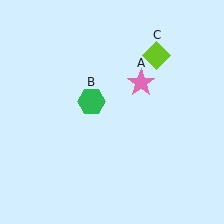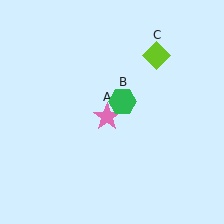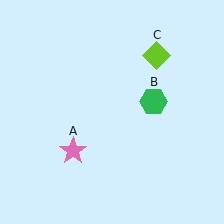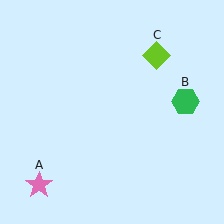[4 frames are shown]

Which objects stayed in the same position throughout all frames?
Lime diamond (object C) remained stationary.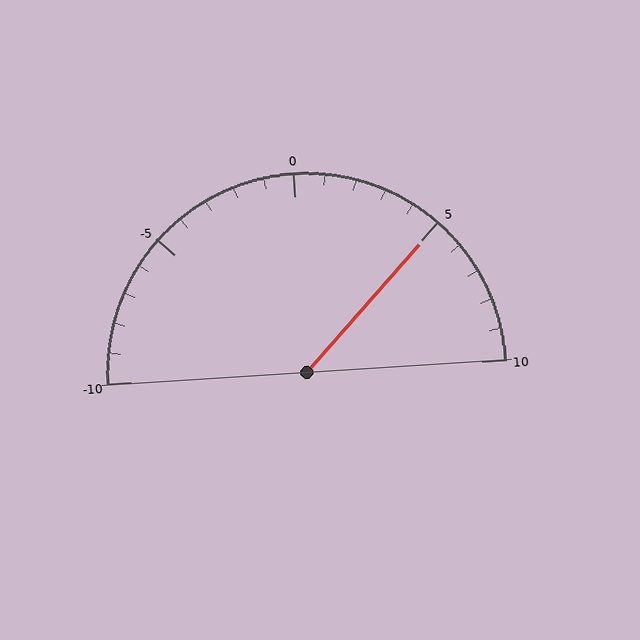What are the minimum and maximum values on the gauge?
The gauge ranges from -10 to 10.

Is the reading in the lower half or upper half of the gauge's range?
The reading is in the upper half of the range (-10 to 10).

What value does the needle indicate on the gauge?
The needle indicates approximately 5.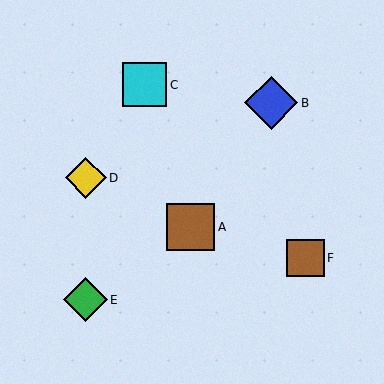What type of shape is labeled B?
Shape B is a blue diamond.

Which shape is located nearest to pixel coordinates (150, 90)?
The cyan square (labeled C) at (145, 85) is nearest to that location.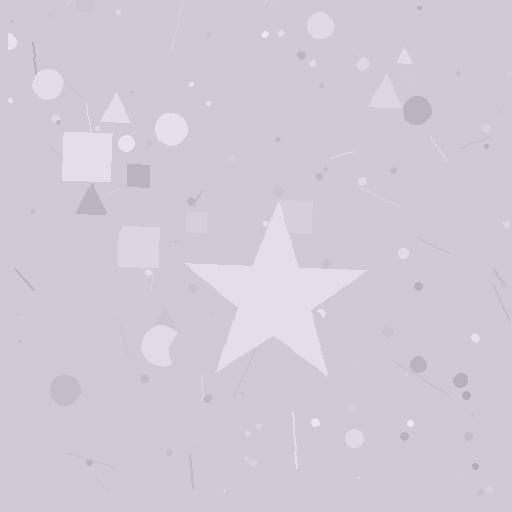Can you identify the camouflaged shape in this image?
The camouflaged shape is a star.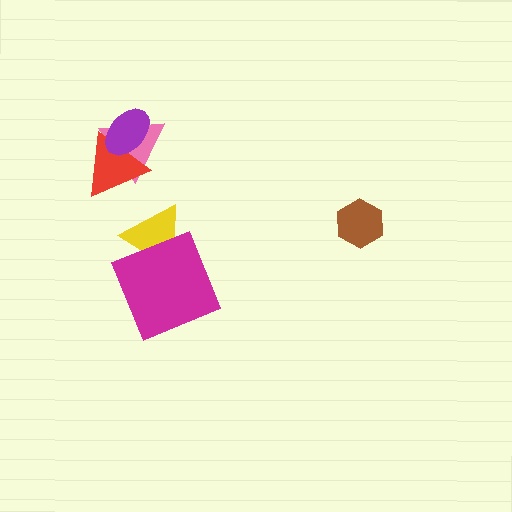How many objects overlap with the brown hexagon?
0 objects overlap with the brown hexagon.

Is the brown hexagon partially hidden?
No, no other shape covers it.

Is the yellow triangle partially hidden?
Yes, it is partially covered by another shape.